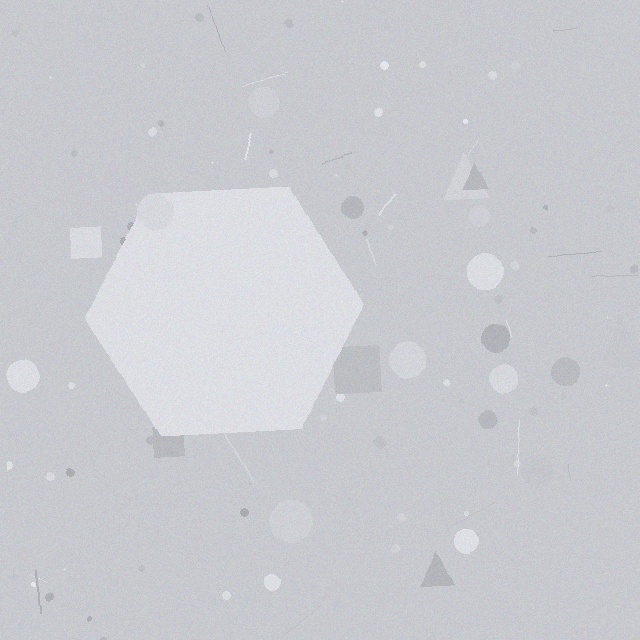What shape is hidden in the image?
A hexagon is hidden in the image.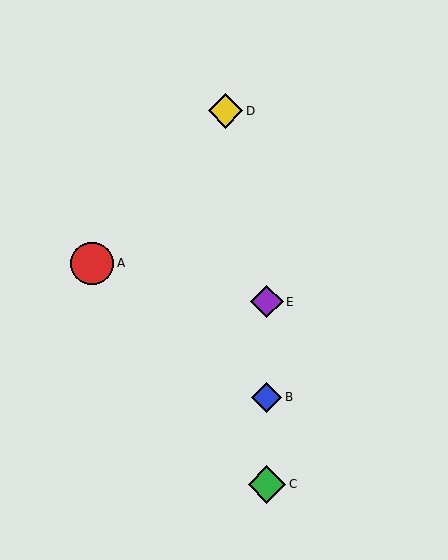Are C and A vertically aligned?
No, C is at x≈267 and A is at x≈92.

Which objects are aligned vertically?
Objects B, C, E are aligned vertically.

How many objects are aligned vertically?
3 objects (B, C, E) are aligned vertically.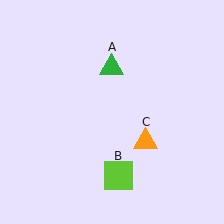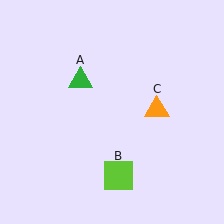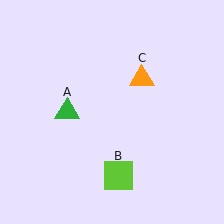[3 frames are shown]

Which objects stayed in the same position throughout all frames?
Lime square (object B) remained stationary.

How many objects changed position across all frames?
2 objects changed position: green triangle (object A), orange triangle (object C).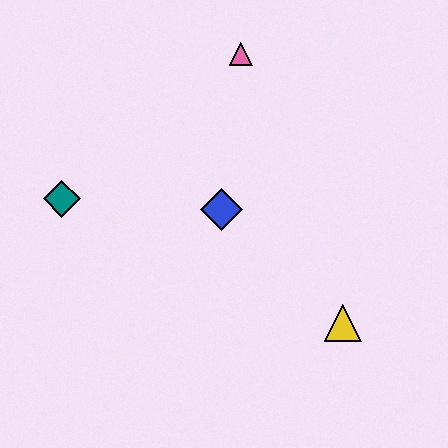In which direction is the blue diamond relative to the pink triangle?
The blue diamond is below the pink triangle.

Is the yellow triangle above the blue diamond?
No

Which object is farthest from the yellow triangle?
The teal diamond is farthest from the yellow triangle.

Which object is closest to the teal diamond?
The blue diamond is closest to the teal diamond.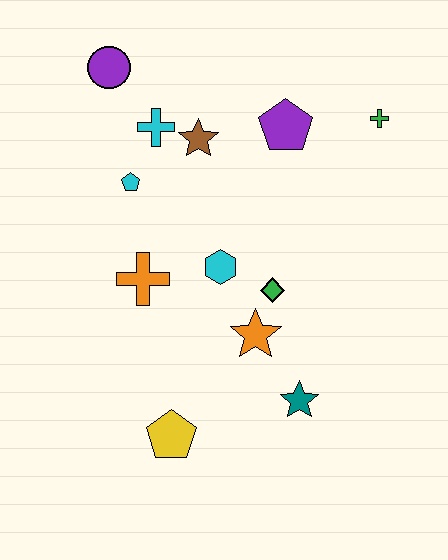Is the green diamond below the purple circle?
Yes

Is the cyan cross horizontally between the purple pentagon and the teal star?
No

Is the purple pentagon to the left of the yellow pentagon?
No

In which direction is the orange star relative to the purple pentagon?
The orange star is below the purple pentagon.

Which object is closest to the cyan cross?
The brown star is closest to the cyan cross.